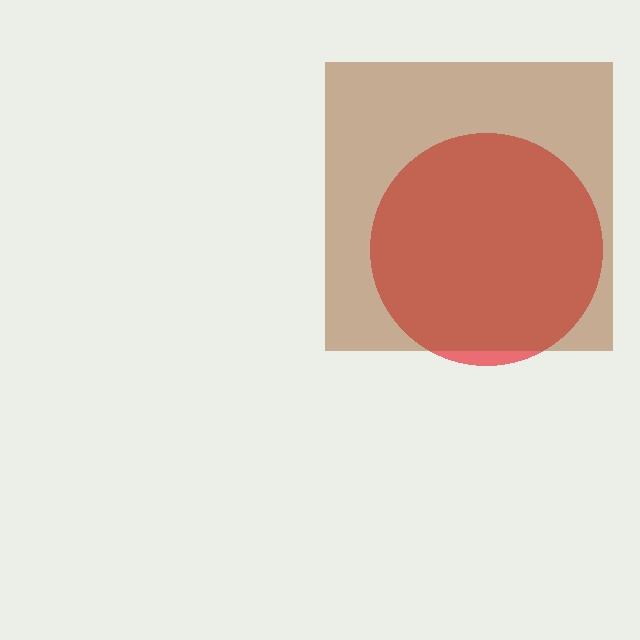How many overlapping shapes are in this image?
There are 2 overlapping shapes in the image.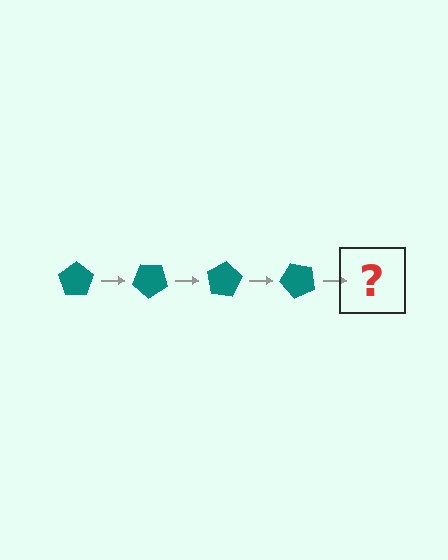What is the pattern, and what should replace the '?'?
The pattern is that the pentagon rotates 40 degrees each step. The '?' should be a teal pentagon rotated 160 degrees.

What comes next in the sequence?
The next element should be a teal pentagon rotated 160 degrees.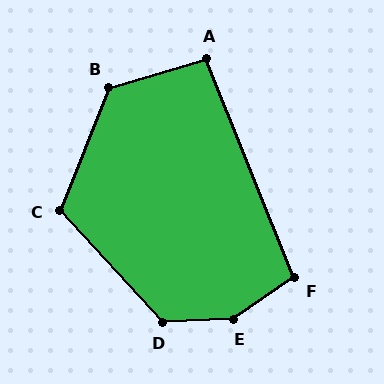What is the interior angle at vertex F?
Approximately 102 degrees (obtuse).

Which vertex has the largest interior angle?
E, at approximately 149 degrees.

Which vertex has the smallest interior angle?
A, at approximately 96 degrees.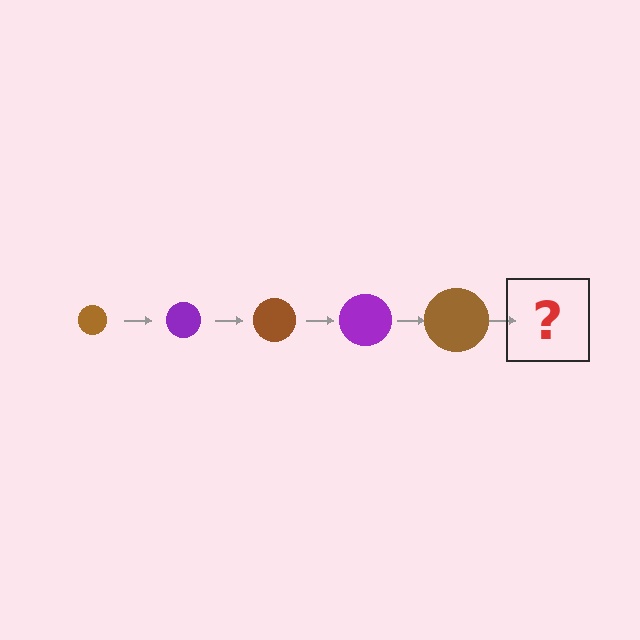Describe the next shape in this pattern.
It should be a purple circle, larger than the previous one.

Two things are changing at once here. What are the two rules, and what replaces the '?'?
The two rules are that the circle grows larger each step and the color cycles through brown and purple. The '?' should be a purple circle, larger than the previous one.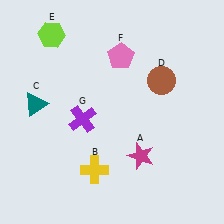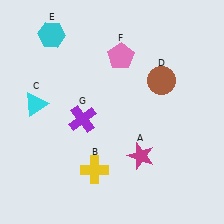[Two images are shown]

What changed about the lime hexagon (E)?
In Image 1, E is lime. In Image 2, it changed to cyan.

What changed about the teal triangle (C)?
In Image 1, C is teal. In Image 2, it changed to cyan.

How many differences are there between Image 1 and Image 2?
There are 2 differences between the two images.